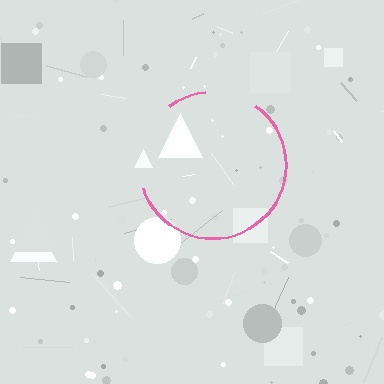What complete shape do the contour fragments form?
The contour fragments form a circle.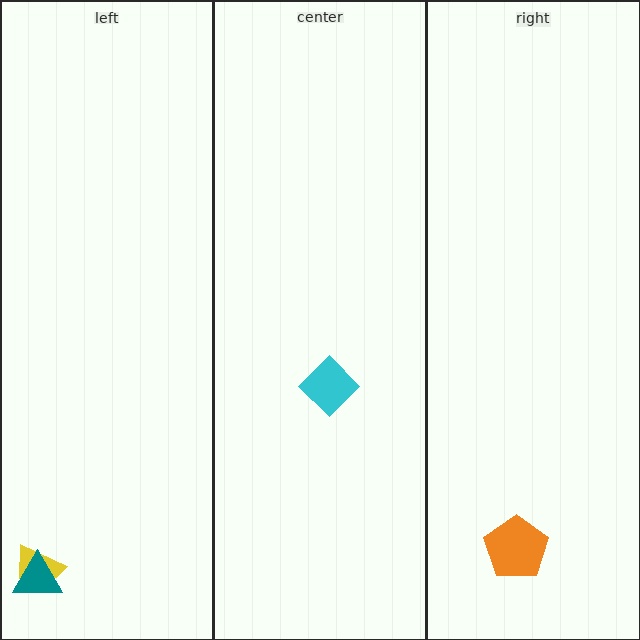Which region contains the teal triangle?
The left region.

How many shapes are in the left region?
2.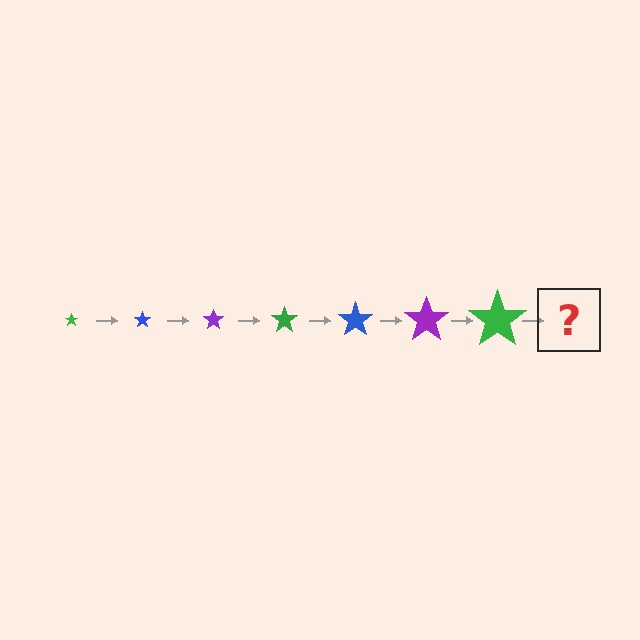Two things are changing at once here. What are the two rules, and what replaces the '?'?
The two rules are that the star grows larger each step and the color cycles through green, blue, and purple. The '?' should be a blue star, larger than the previous one.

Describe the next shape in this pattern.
It should be a blue star, larger than the previous one.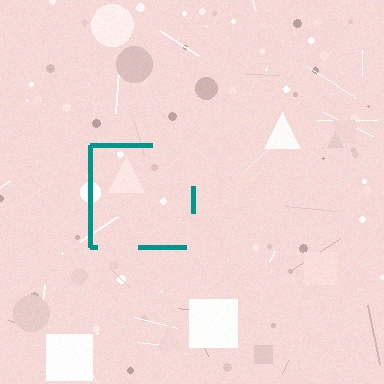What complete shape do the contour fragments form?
The contour fragments form a square.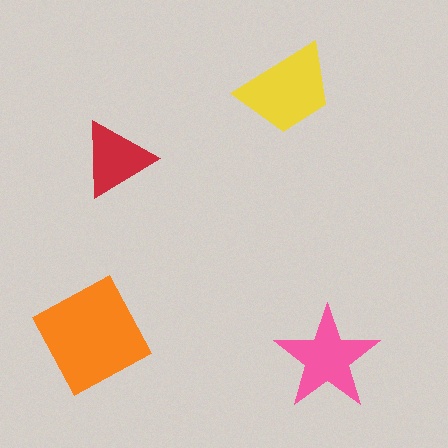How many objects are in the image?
There are 4 objects in the image.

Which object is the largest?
The orange square.